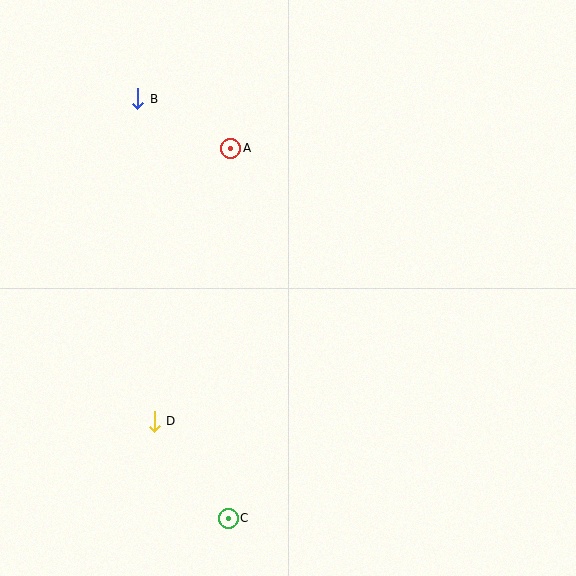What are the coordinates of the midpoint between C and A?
The midpoint between C and A is at (230, 333).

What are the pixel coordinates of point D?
Point D is at (154, 421).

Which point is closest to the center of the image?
Point A at (231, 148) is closest to the center.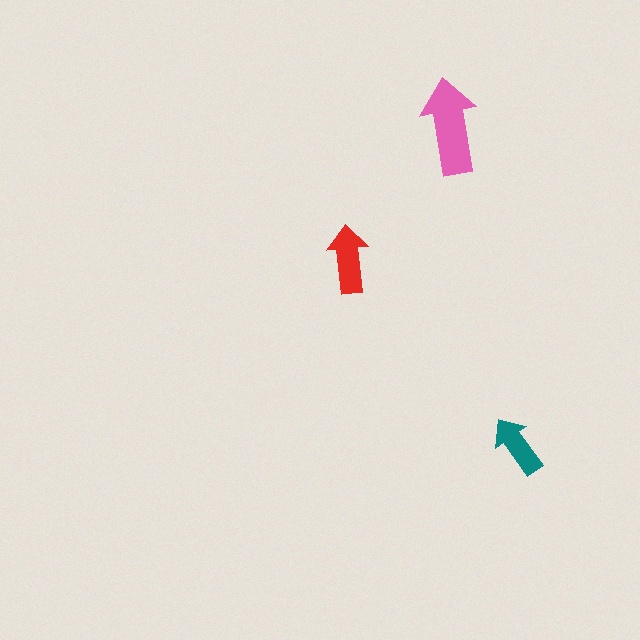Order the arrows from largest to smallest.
the pink one, the red one, the teal one.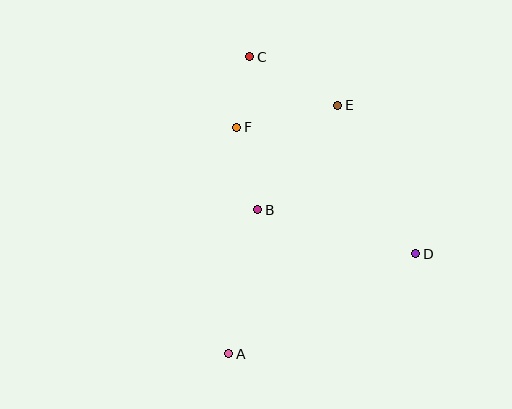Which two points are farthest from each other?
Points A and C are farthest from each other.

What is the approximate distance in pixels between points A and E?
The distance between A and E is approximately 272 pixels.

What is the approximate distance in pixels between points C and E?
The distance between C and E is approximately 100 pixels.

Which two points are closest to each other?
Points C and F are closest to each other.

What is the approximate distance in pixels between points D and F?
The distance between D and F is approximately 219 pixels.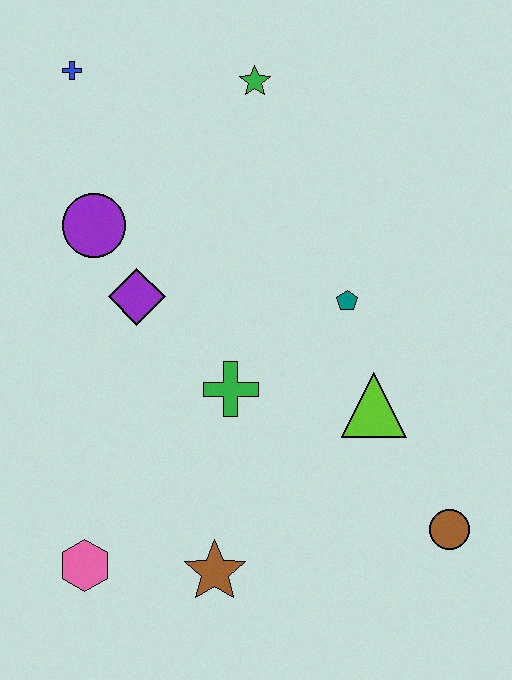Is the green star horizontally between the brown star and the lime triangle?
Yes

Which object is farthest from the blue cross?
The brown circle is farthest from the blue cross.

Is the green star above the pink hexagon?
Yes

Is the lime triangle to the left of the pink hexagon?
No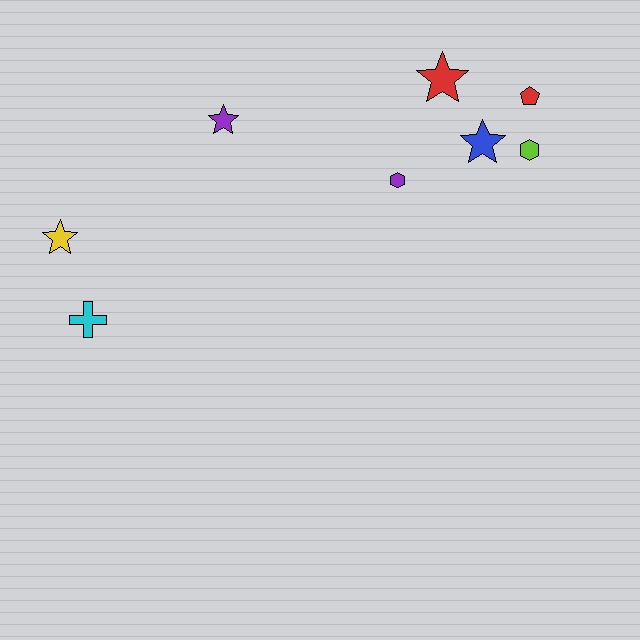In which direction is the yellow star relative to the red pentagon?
The yellow star is to the left of the red pentagon.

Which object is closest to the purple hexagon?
The blue star is closest to the purple hexagon.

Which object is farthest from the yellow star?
The red pentagon is farthest from the yellow star.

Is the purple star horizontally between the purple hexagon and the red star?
No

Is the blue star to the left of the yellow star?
No